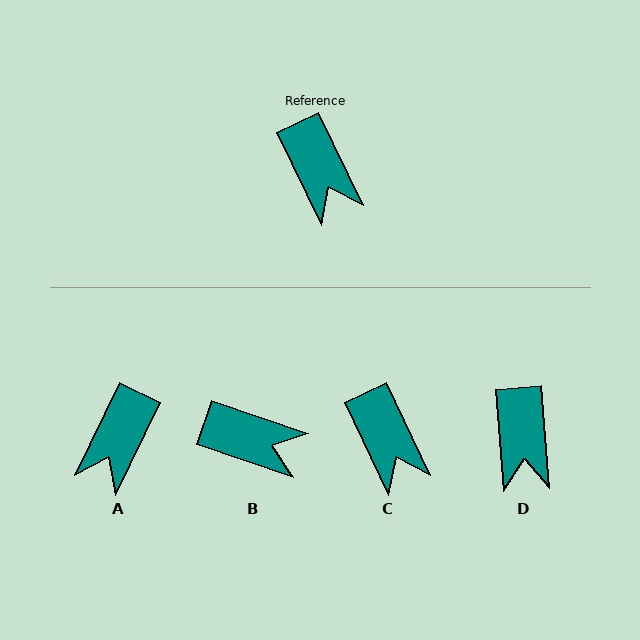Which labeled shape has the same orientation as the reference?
C.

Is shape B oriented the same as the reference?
No, it is off by about 46 degrees.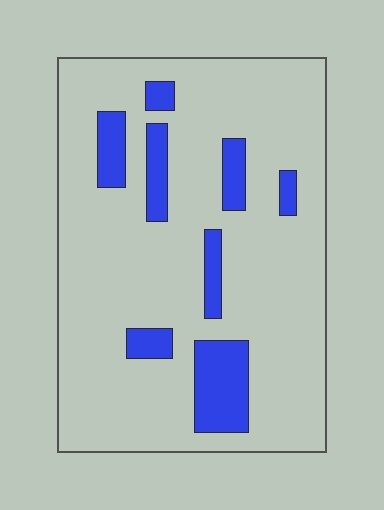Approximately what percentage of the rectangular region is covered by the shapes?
Approximately 15%.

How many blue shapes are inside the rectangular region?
8.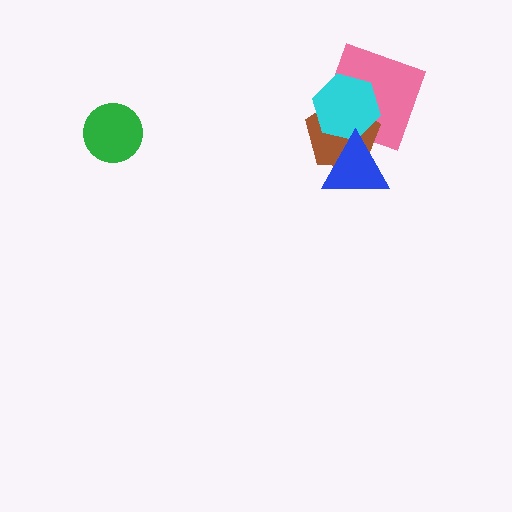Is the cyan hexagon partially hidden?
Yes, it is partially covered by another shape.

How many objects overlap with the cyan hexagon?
3 objects overlap with the cyan hexagon.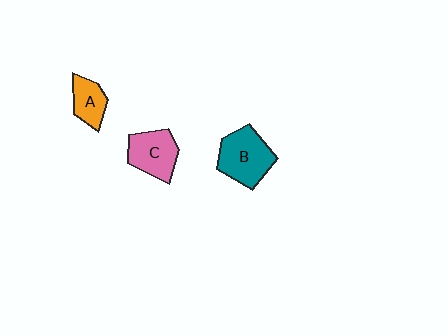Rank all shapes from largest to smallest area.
From largest to smallest: B (teal), C (pink), A (orange).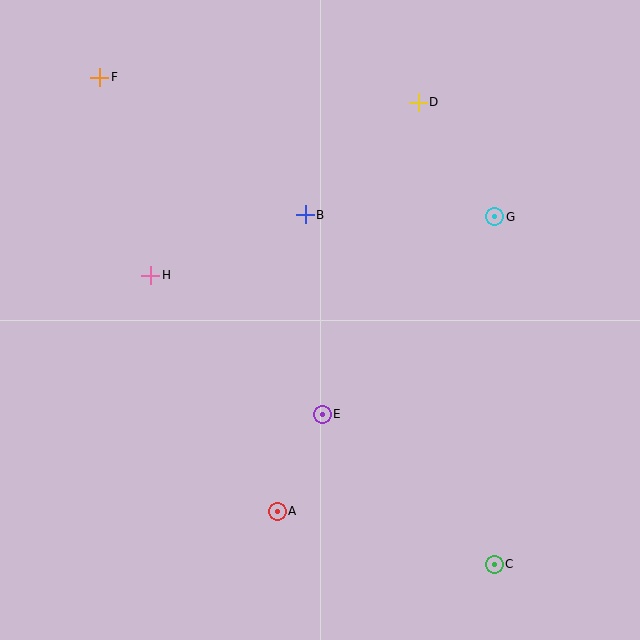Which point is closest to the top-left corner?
Point F is closest to the top-left corner.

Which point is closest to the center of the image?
Point E at (322, 414) is closest to the center.